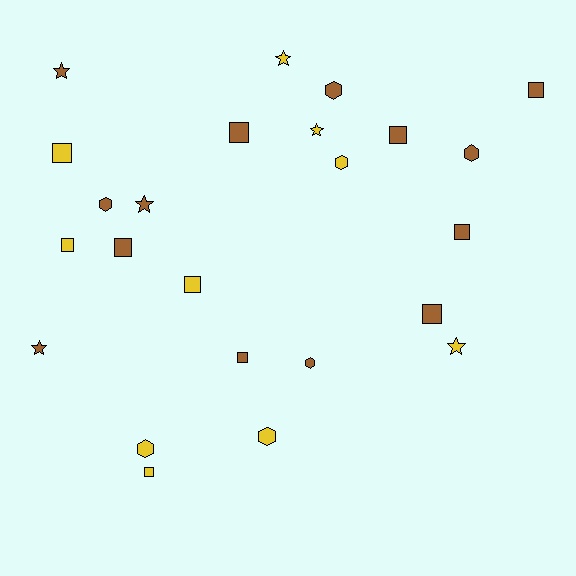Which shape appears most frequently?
Square, with 11 objects.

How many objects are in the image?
There are 24 objects.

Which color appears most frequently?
Brown, with 14 objects.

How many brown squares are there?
There are 7 brown squares.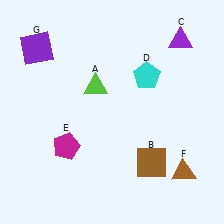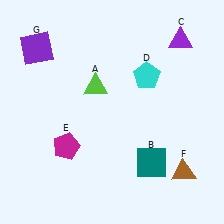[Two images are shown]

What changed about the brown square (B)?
In Image 1, B is brown. In Image 2, it changed to teal.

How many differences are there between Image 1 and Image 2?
There is 1 difference between the two images.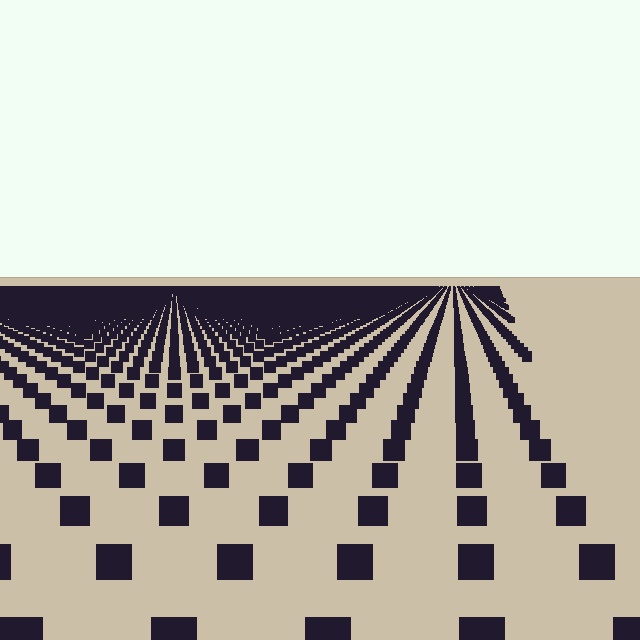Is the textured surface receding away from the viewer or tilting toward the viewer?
The surface is receding away from the viewer. Texture elements get smaller and denser toward the top.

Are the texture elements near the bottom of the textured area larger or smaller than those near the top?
Larger. Near the bottom, elements are closer to the viewer and appear at a bigger on-screen size.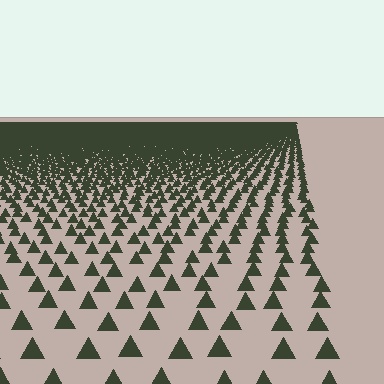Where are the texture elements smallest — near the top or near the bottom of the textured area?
Near the top.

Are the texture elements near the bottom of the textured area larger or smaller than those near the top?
Larger. Near the bottom, elements are closer to the viewer and appear at a bigger on-screen size.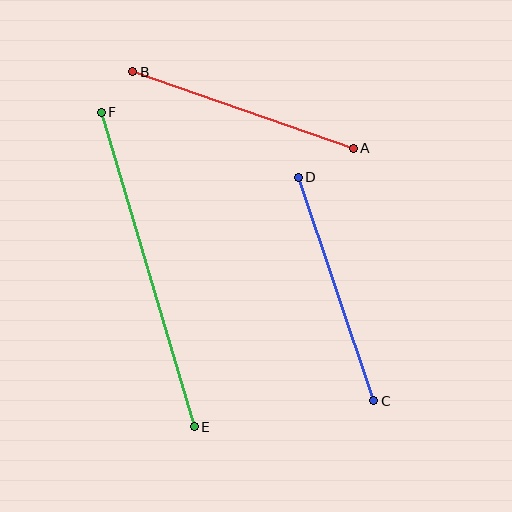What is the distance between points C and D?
The distance is approximately 236 pixels.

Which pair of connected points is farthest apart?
Points E and F are farthest apart.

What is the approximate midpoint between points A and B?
The midpoint is at approximately (243, 110) pixels.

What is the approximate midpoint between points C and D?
The midpoint is at approximately (336, 289) pixels.